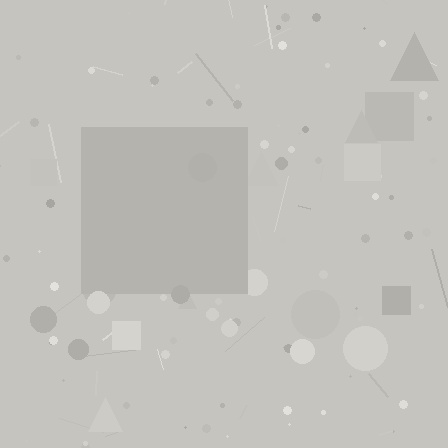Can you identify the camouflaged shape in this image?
The camouflaged shape is a square.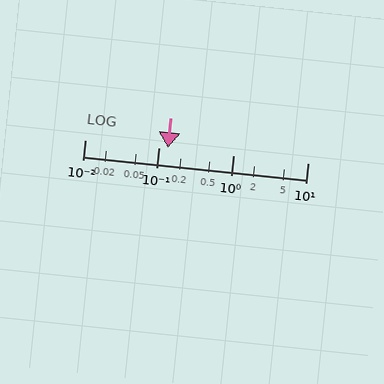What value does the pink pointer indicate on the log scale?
The pointer indicates approximately 0.13.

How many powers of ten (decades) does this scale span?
The scale spans 3 decades, from 0.01 to 10.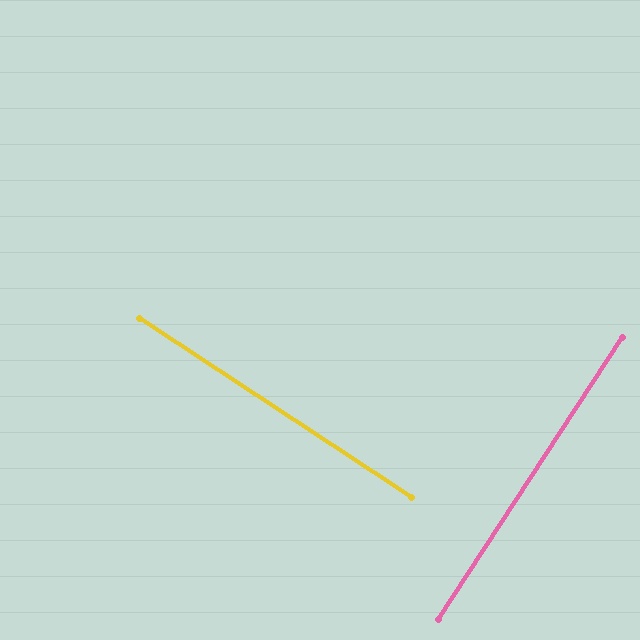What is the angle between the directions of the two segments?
Approximately 90 degrees.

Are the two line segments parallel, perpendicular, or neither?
Perpendicular — they meet at approximately 90°.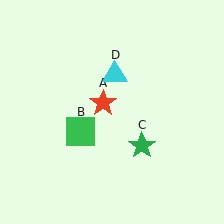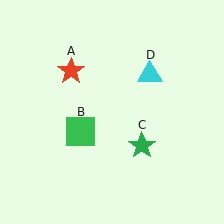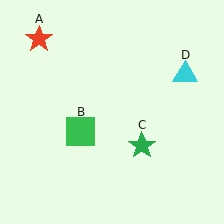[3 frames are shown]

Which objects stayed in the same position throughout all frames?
Green square (object B) and green star (object C) remained stationary.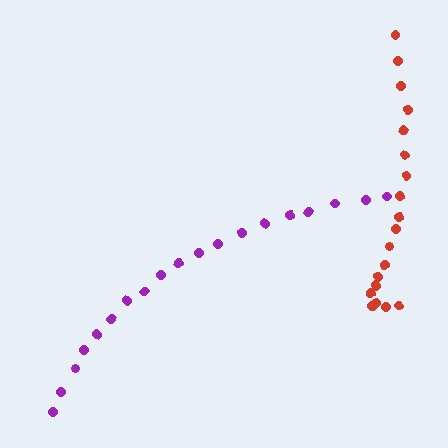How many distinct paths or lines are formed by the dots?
There are 2 distinct paths.